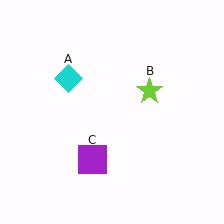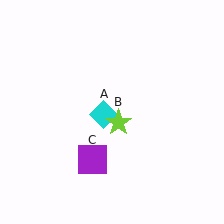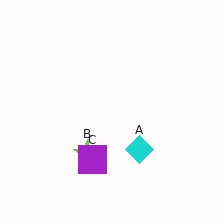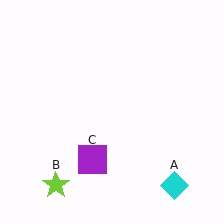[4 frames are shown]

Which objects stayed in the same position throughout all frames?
Purple square (object C) remained stationary.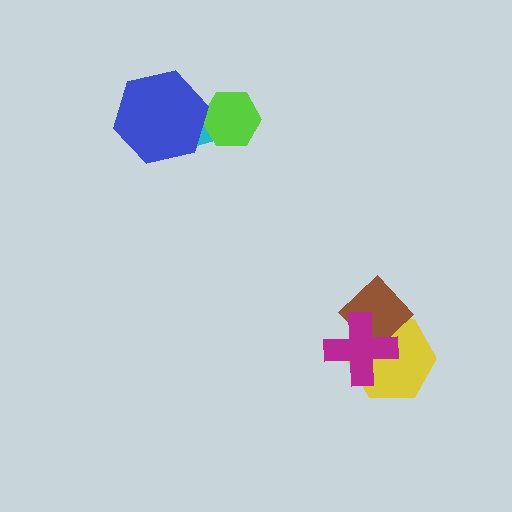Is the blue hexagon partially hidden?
No, no other shape covers it.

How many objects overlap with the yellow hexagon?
2 objects overlap with the yellow hexagon.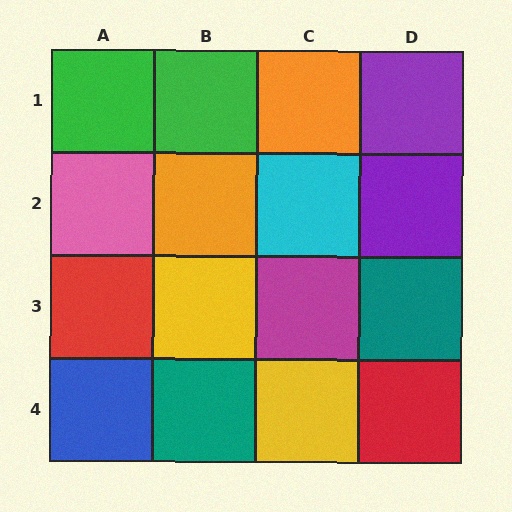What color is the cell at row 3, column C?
Magenta.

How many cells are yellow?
2 cells are yellow.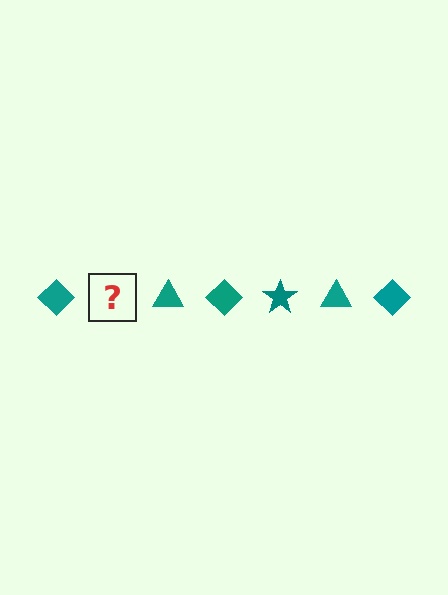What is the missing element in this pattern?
The missing element is a teal star.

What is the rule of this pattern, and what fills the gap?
The rule is that the pattern cycles through diamond, star, triangle shapes in teal. The gap should be filled with a teal star.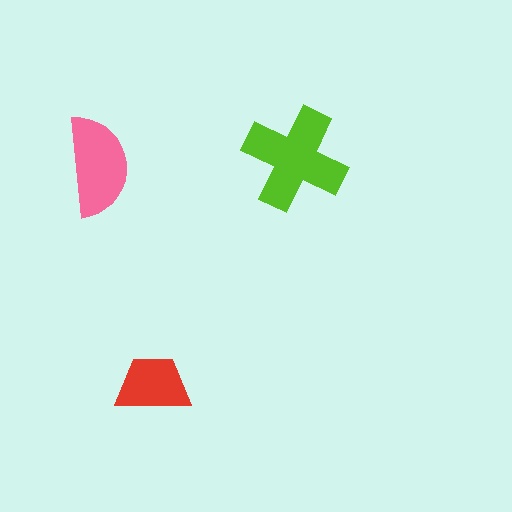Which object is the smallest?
The red trapezoid.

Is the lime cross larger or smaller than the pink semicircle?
Larger.